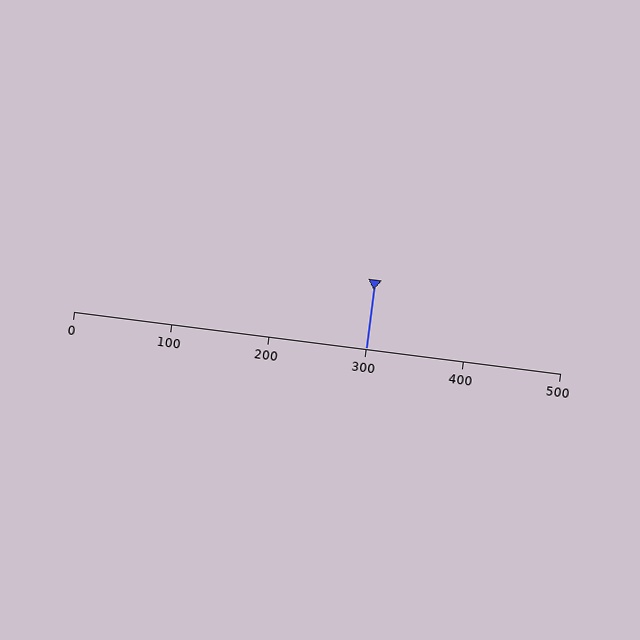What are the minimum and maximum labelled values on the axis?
The axis runs from 0 to 500.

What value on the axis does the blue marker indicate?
The marker indicates approximately 300.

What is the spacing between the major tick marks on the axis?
The major ticks are spaced 100 apart.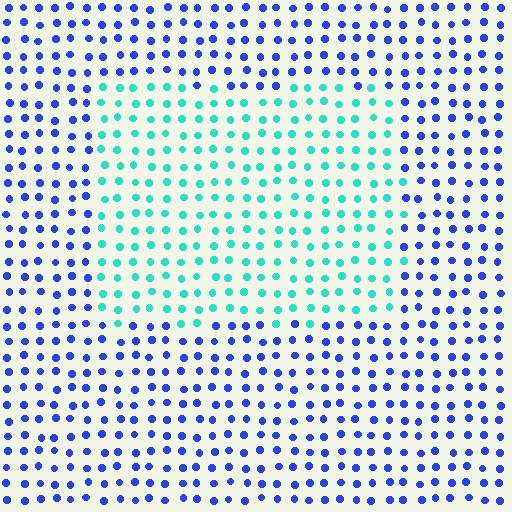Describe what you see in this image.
The image is filled with small blue elements in a uniform arrangement. A rectangle-shaped region is visible where the elements are tinted to a slightly different hue, forming a subtle color boundary.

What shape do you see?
I see a rectangle.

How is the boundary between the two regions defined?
The boundary is defined purely by a slight shift in hue (about 59 degrees). Spacing, size, and orientation are identical on both sides.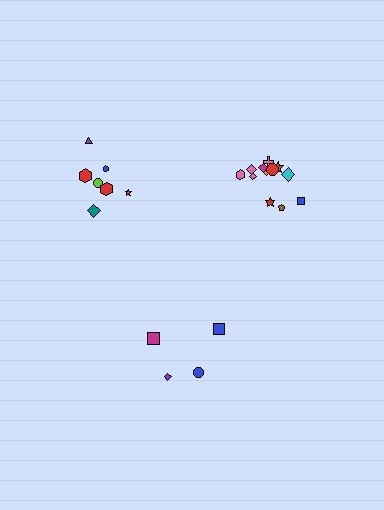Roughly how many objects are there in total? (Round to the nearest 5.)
Roughly 25 objects in total.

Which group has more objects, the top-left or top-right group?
The top-right group.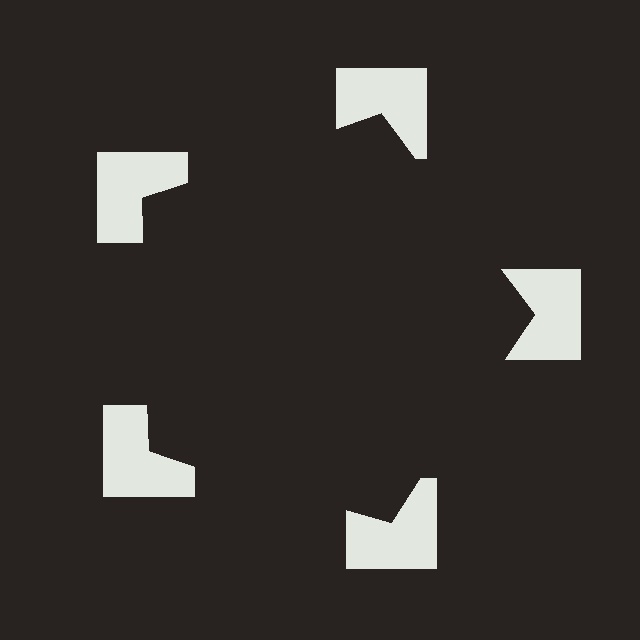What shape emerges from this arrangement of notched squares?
An illusory pentagon — its edges are inferred from the aligned wedge cuts in the notched squares, not physically drawn.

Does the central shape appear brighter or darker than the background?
It typically appears slightly darker than the background, even though no actual brightness change is drawn.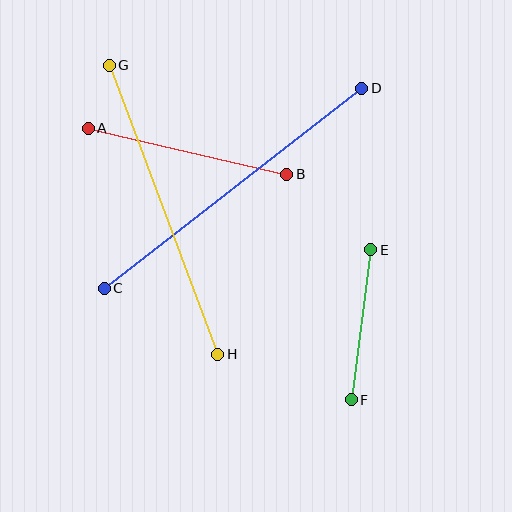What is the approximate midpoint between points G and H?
The midpoint is at approximately (163, 210) pixels.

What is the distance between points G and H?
The distance is approximately 309 pixels.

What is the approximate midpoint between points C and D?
The midpoint is at approximately (233, 188) pixels.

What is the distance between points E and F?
The distance is approximately 151 pixels.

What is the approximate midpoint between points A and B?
The midpoint is at approximately (188, 151) pixels.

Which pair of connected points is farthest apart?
Points C and D are farthest apart.